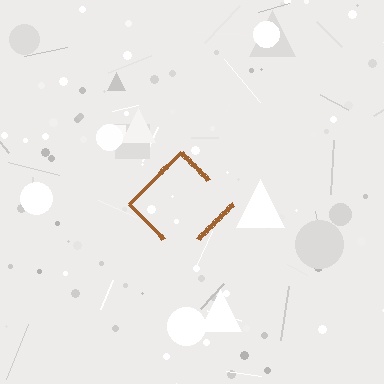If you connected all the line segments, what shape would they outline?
They would outline a diamond.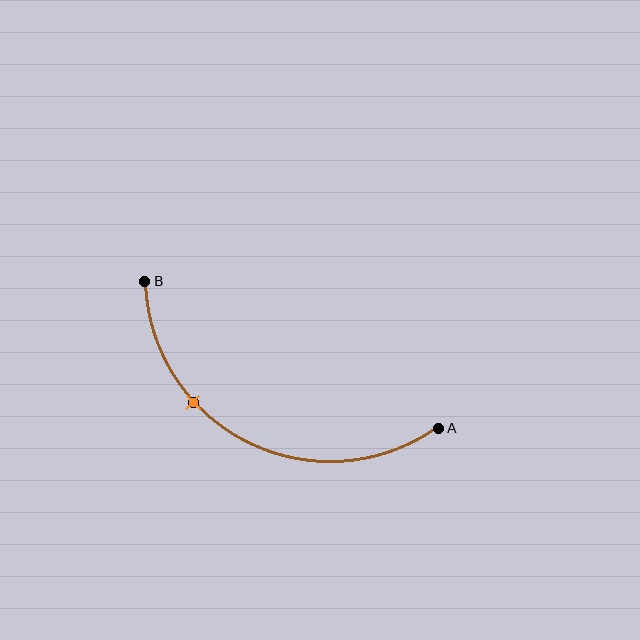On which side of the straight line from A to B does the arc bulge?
The arc bulges below the straight line connecting A and B.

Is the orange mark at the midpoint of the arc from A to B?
No. The orange mark lies on the arc but is closer to endpoint B. The arc midpoint would be at the point on the curve equidistant along the arc from both A and B.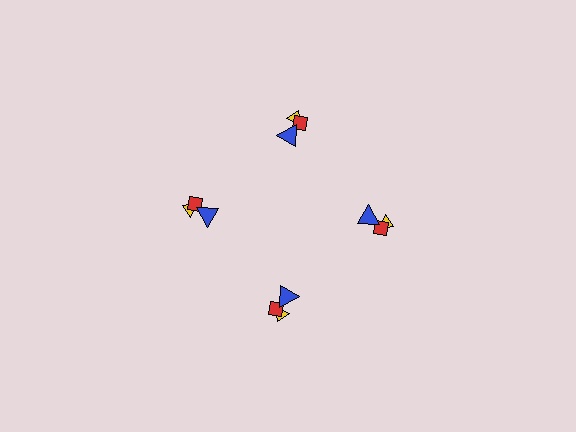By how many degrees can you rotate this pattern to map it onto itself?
The pattern maps onto itself every 90 degrees of rotation.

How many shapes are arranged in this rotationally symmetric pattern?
There are 12 shapes, arranged in 4 groups of 3.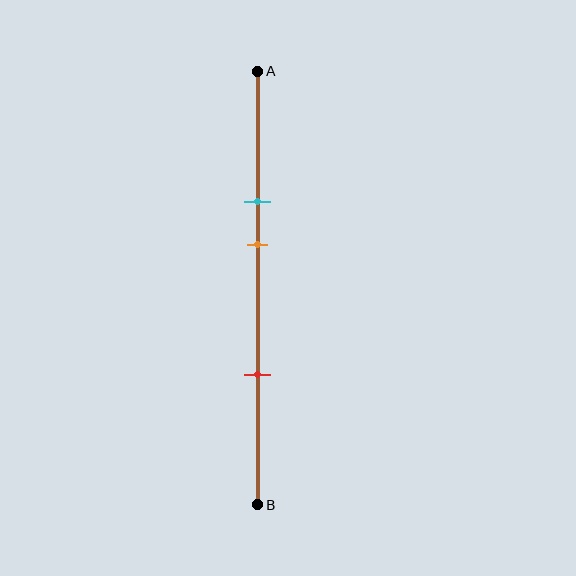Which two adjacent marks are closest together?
The cyan and orange marks are the closest adjacent pair.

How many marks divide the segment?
There are 3 marks dividing the segment.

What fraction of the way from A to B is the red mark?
The red mark is approximately 70% (0.7) of the way from A to B.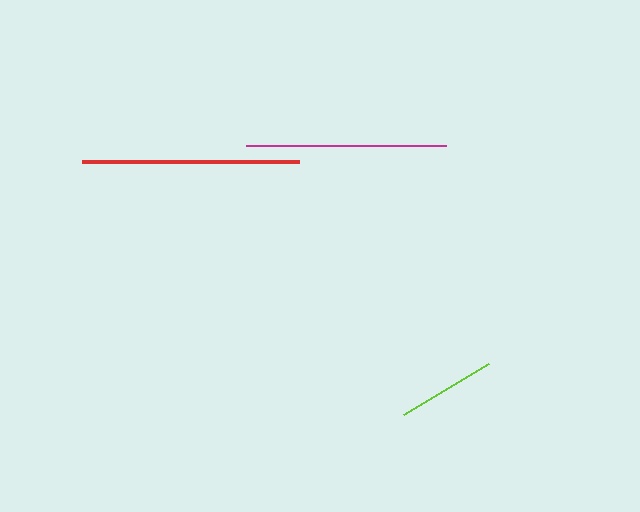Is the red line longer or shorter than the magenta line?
The red line is longer than the magenta line.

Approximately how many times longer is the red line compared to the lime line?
The red line is approximately 2.2 times the length of the lime line.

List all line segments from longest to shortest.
From longest to shortest: red, magenta, lime.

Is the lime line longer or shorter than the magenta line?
The magenta line is longer than the lime line.